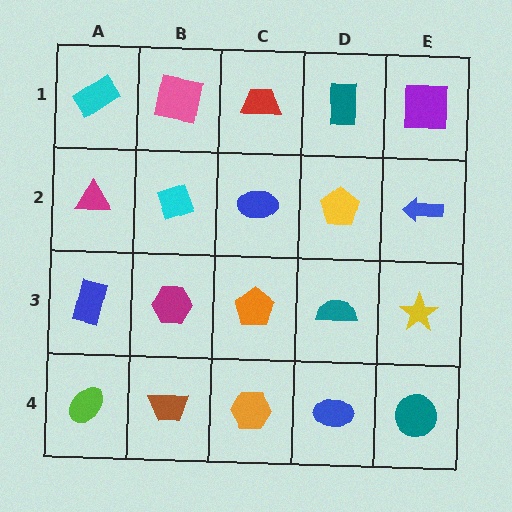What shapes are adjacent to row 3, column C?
A blue ellipse (row 2, column C), an orange hexagon (row 4, column C), a magenta hexagon (row 3, column B), a teal semicircle (row 3, column D).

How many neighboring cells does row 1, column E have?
2.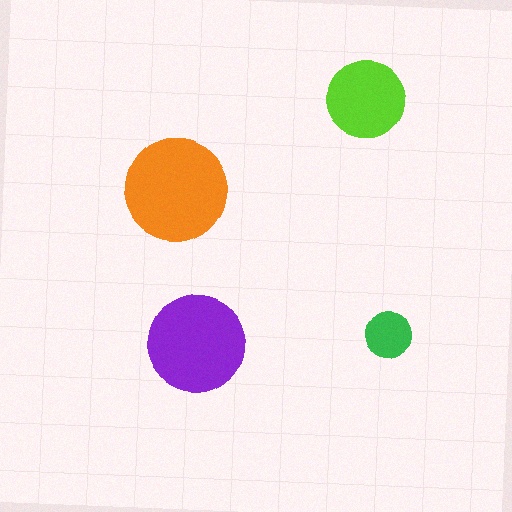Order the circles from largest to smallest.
the orange one, the purple one, the lime one, the green one.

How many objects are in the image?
There are 4 objects in the image.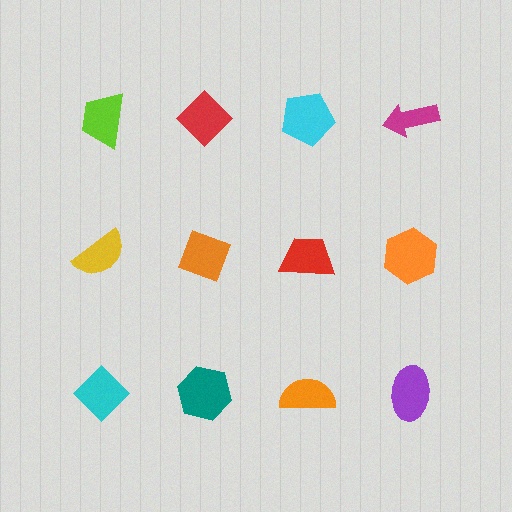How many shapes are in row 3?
4 shapes.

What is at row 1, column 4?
A magenta arrow.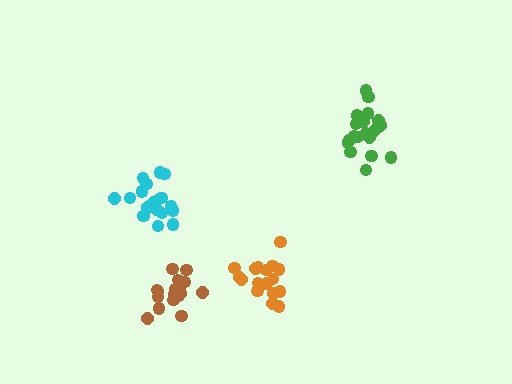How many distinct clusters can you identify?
There are 4 distinct clusters.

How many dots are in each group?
Group 1: 21 dots, Group 2: 18 dots, Group 3: 19 dots, Group 4: 17 dots (75 total).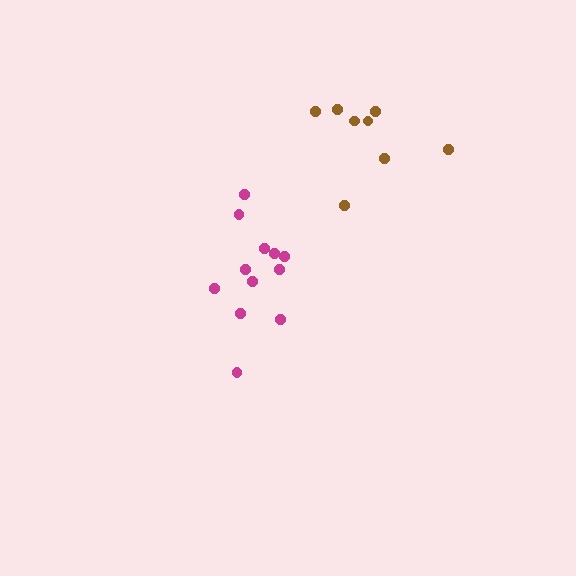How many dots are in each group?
Group 1: 12 dots, Group 2: 8 dots (20 total).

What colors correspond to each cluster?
The clusters are colored: magenta, brown.